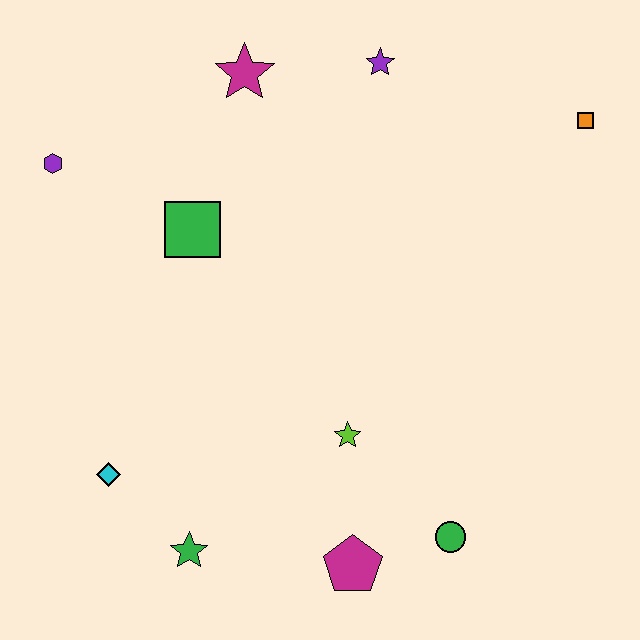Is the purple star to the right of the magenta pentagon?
Yes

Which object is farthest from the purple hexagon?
The green circle is farthest from the purple hexagon.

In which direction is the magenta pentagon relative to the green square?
The magenta pentagon is below the green square.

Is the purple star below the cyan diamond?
No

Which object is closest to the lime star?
The magenta pentagon is closest to the lime star.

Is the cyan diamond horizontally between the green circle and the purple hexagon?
Yes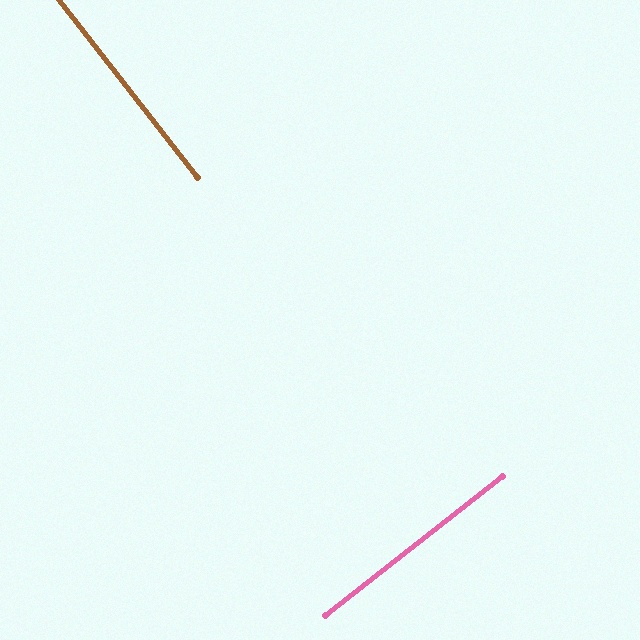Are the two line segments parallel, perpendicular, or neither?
Perpendicular — they meet at approximately 90°.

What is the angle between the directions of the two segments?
Approximately 90 degrees.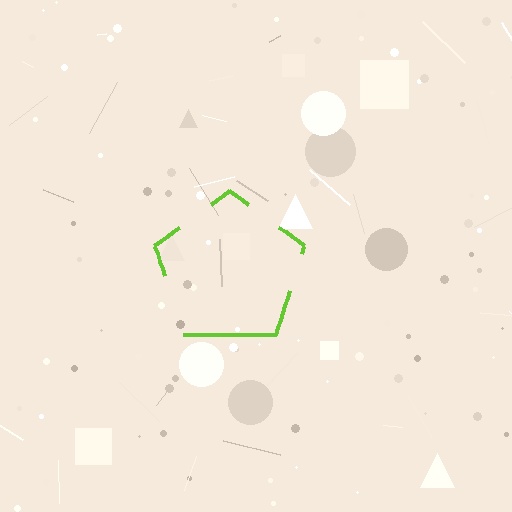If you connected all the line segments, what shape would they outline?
They would outline a pentagon.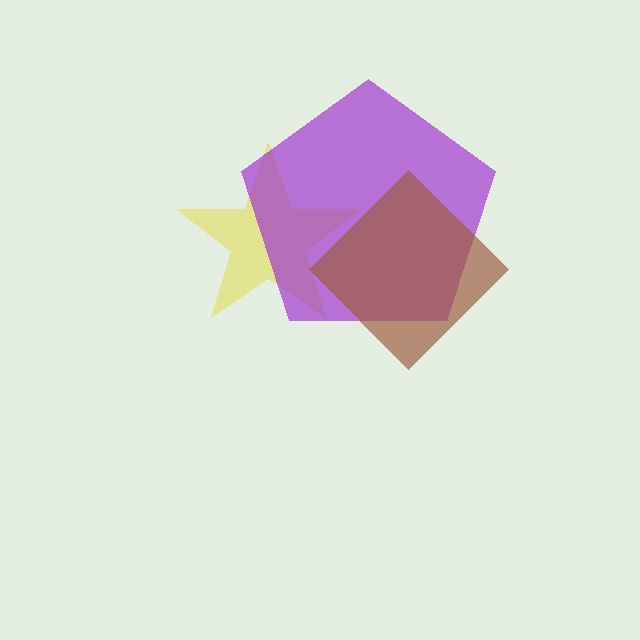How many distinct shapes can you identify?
There are 3 distinct shapes: a yellow star, a purple pentagon, a brown diamond.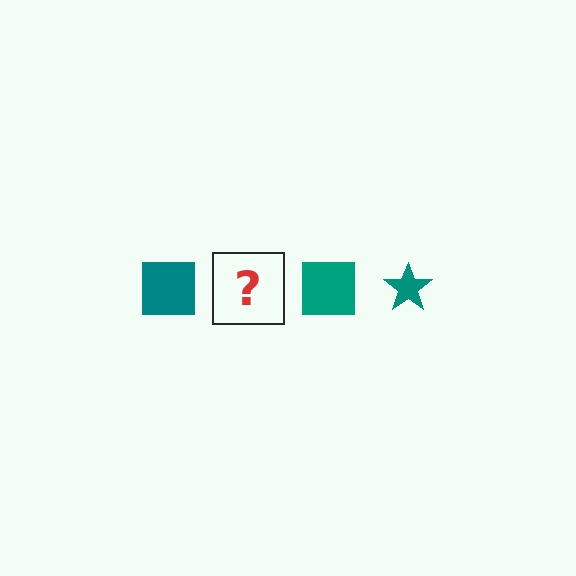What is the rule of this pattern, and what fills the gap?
The rule is that the pattern cycles through square, star shapes in teal. The gap should be filled with a teal star.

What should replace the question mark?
The question mark should be replaced with a teal star.